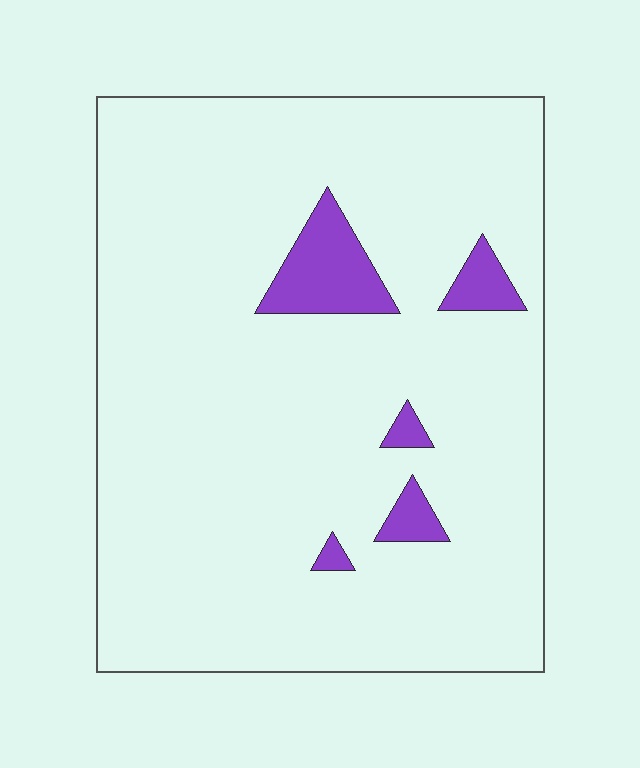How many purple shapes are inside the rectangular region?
5.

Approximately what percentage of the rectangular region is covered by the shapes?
Approximately 5%.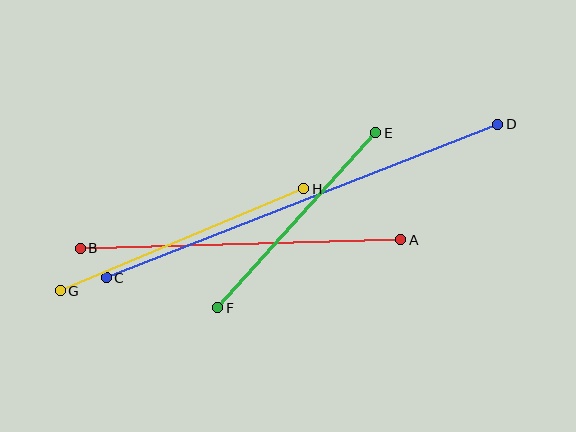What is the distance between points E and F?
The distance is approximately 236 pixels.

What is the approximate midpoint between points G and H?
The midpoint is at approximately (182, 240) pixels.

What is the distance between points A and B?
The distance is approximately 320 pixels.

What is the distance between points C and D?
The distance is approximately 420 pixels.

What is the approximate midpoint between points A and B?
The midpoint is at approximately (240, 244) pixels.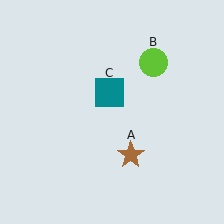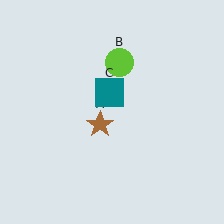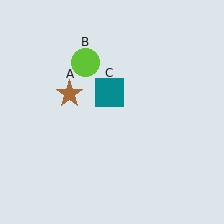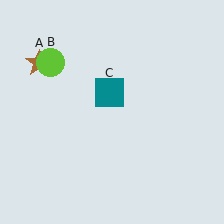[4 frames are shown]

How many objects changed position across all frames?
2 objects changed position: brown star (object A), lime circle (object B).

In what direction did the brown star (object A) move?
The brown star (object A) moved up and to the left.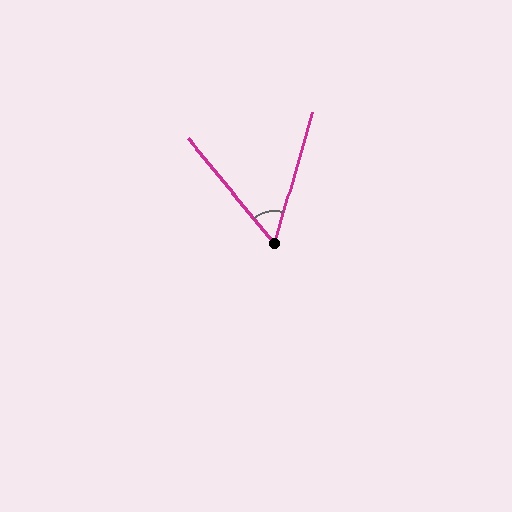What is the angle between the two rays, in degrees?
Approximately 55 degrees.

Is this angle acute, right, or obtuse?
It is acute.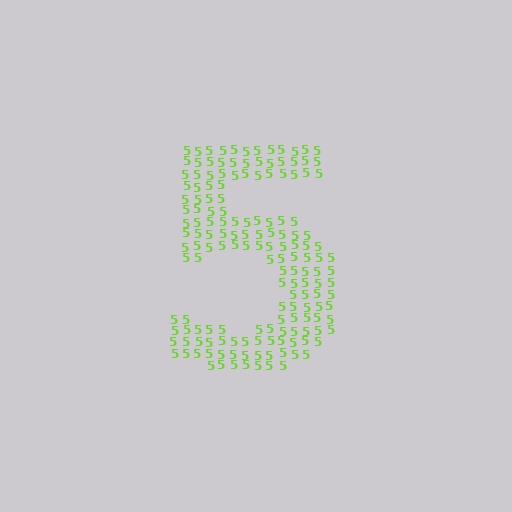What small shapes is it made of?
It is made of small digit 5's.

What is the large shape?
The large shape is the digit 5.